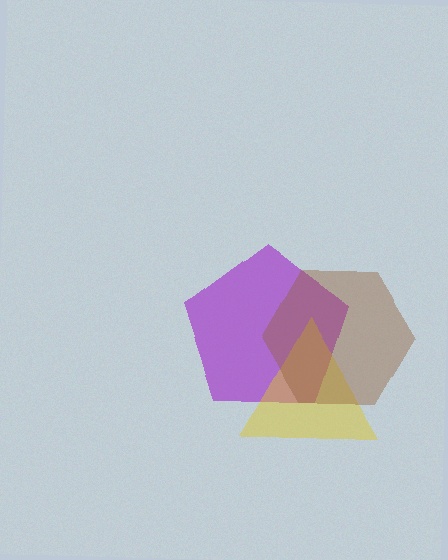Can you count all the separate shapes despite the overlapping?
Yes, there are 3 separate shapes.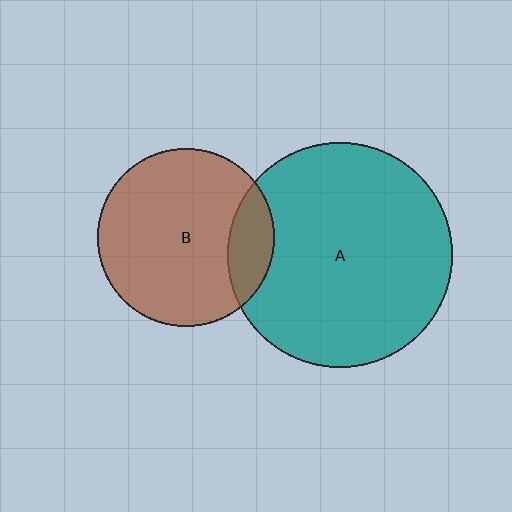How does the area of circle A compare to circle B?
Approximately 1.6 times.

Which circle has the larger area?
Circle A (teal).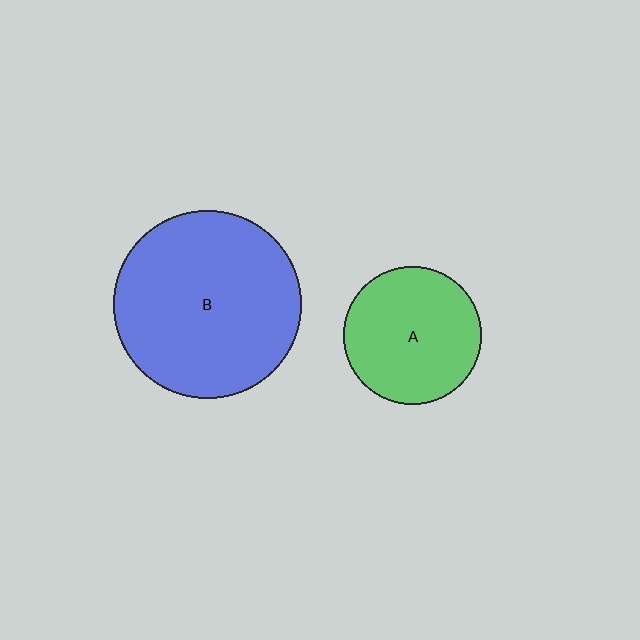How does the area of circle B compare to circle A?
Approximately 1.8 times.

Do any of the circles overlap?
No, none of the circles overlap.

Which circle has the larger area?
Circle B (blue).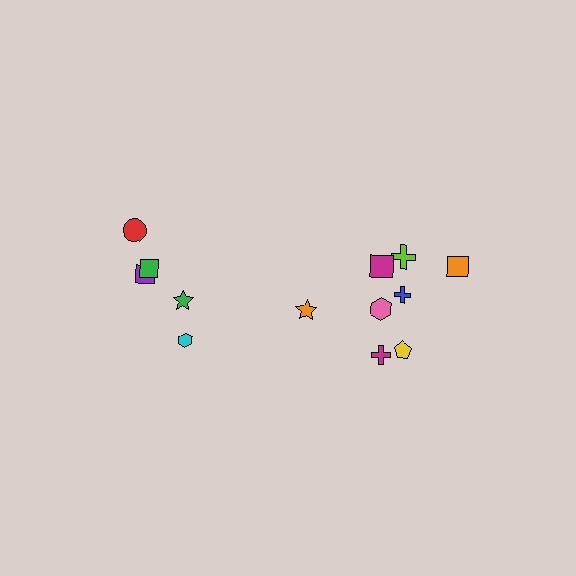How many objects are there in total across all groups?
There are 13 objects.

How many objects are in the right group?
There are 8 objects.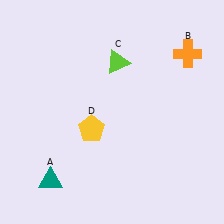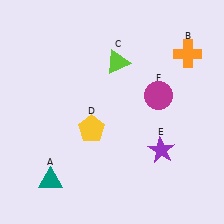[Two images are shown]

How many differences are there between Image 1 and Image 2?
There are 2 differences between the two images.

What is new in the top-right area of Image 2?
A magenta circle (F) was added in the top-right area of Image 2.